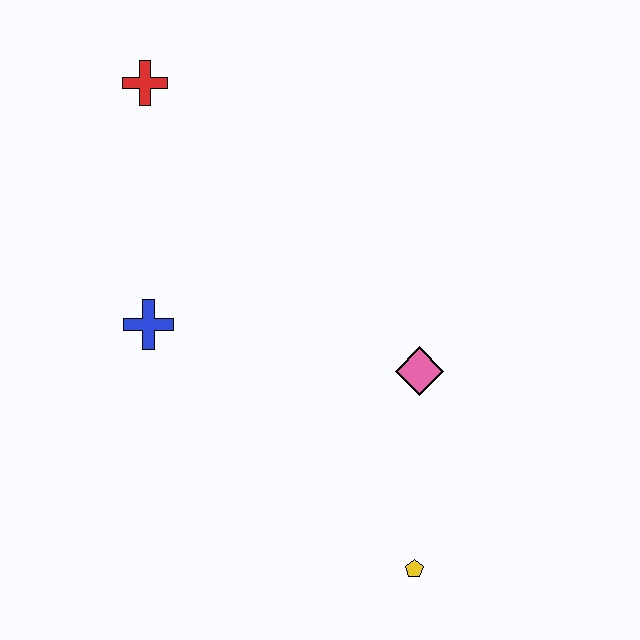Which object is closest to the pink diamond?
The yellow pentagon is closest to the pink diamond.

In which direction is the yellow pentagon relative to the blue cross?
The yellow pentagon is to the right of the blue cross.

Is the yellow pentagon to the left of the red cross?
No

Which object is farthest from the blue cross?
The yellow pentagon is farthest from the blue cross.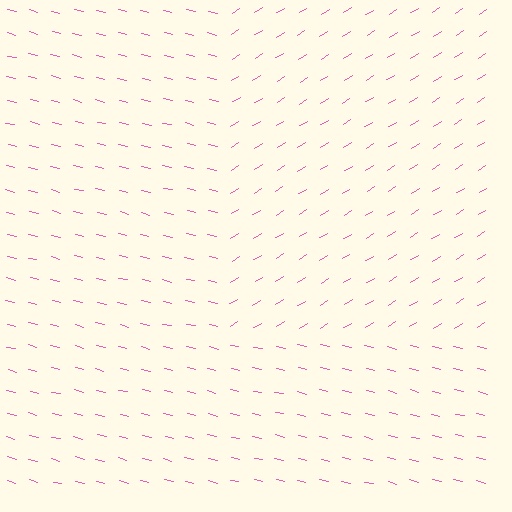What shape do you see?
I see a rectangle.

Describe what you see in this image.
The image is filled with small pink line segments. A rectangle region in the image has lines oriented differently from the surrounding lines, creating a visible texture boundary.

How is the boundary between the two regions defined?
The boundary is defined purely by a change in line orientation (approximately 45 degrees difference). All lines are the same color and thickness.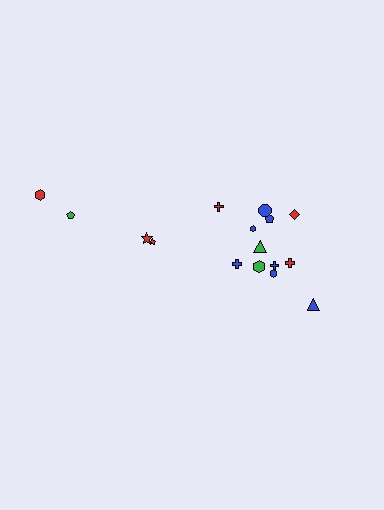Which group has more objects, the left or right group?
The right group.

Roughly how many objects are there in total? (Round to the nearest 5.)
Roughly 15 objects in total.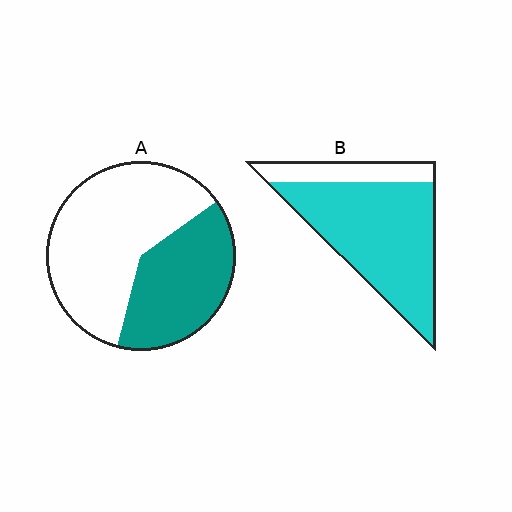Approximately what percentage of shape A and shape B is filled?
A is approximately 40% and B is approximately 80%.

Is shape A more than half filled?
No.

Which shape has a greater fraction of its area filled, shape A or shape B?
Shape B.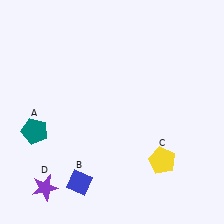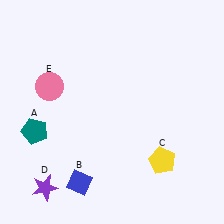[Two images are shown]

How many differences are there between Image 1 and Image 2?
There is 1 difference between the two images.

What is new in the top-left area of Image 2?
A pink circle (E) was added in the top-left area of Image 2.